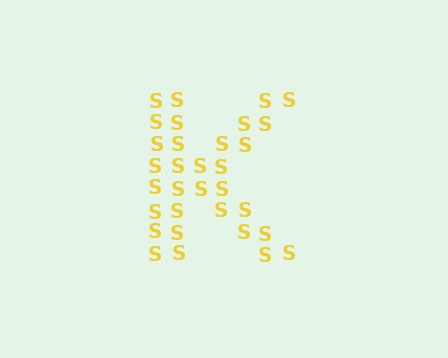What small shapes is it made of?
It is made of small letter S's.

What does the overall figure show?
The overall figure shows the letter K.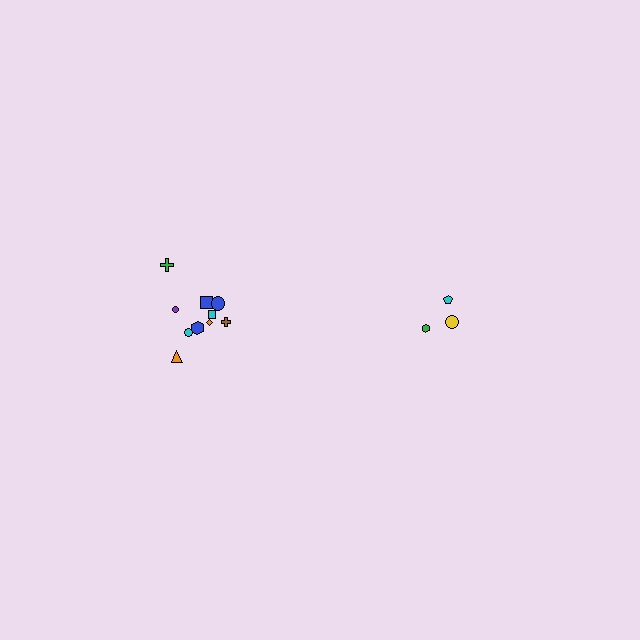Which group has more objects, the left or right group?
The left group.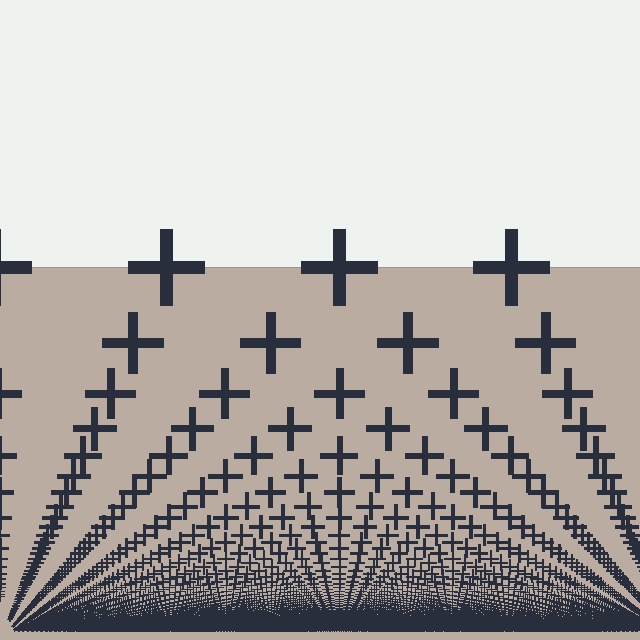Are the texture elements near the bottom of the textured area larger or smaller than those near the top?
Smaller. The gradient is inverted — elements near the bottom are smaller and denser.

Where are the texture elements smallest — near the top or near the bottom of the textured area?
Near the bottom.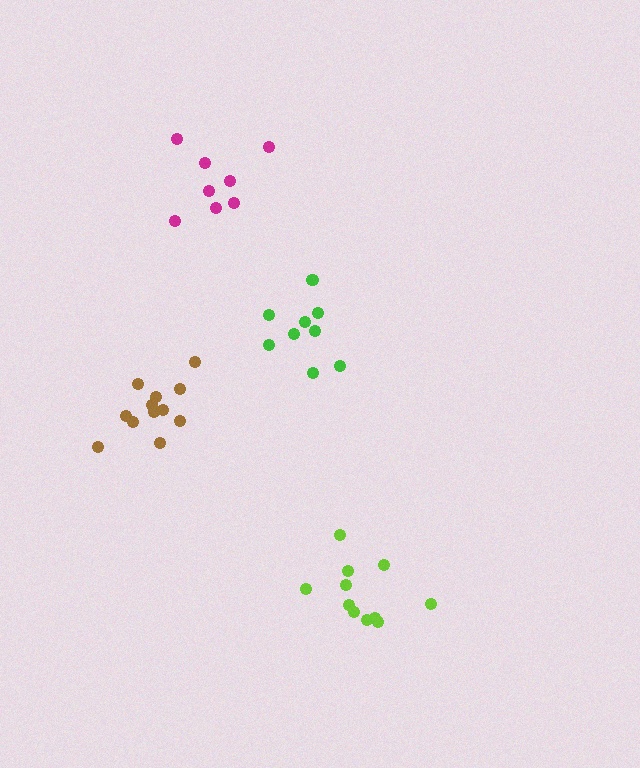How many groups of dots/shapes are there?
There are 4 groups.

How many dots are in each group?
Group 1: 8 dots, Group 2: 9 dots, Group 3: 11 dots, Group 4: 12 dots (40 total).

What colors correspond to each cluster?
The clusters are colored: magenta, green, lime, brown.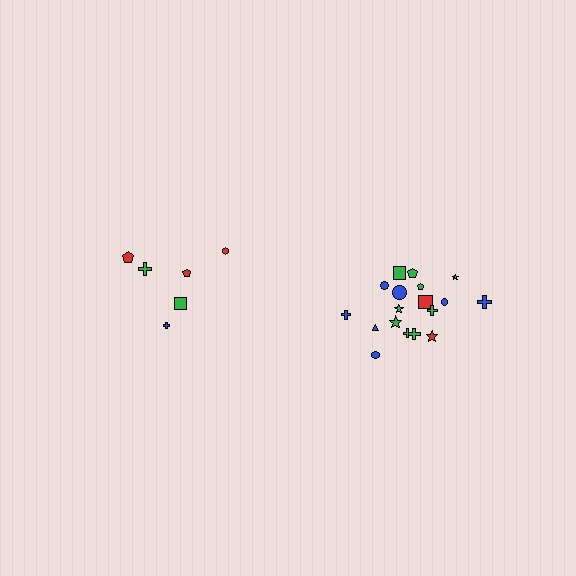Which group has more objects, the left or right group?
The right group.